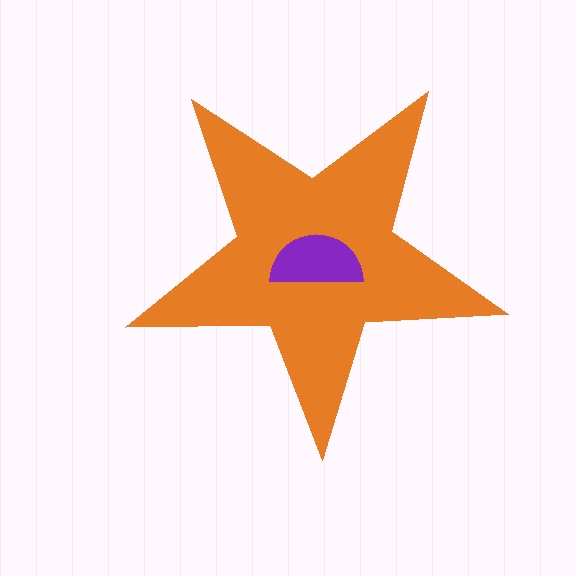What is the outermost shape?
The orange star.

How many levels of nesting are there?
2.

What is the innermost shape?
The purple semicircle.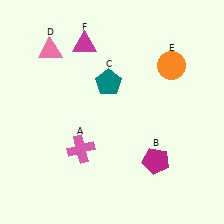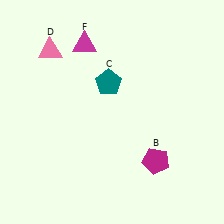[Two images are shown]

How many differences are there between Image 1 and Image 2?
There are 2 differences between the two images.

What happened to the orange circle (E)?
The orange circle (E) was removed in Image 2. It was in the top-right area of Image 1.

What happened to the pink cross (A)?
The pink cross (A) was removed in Image 2. It was in the bottom-left area of Image 1.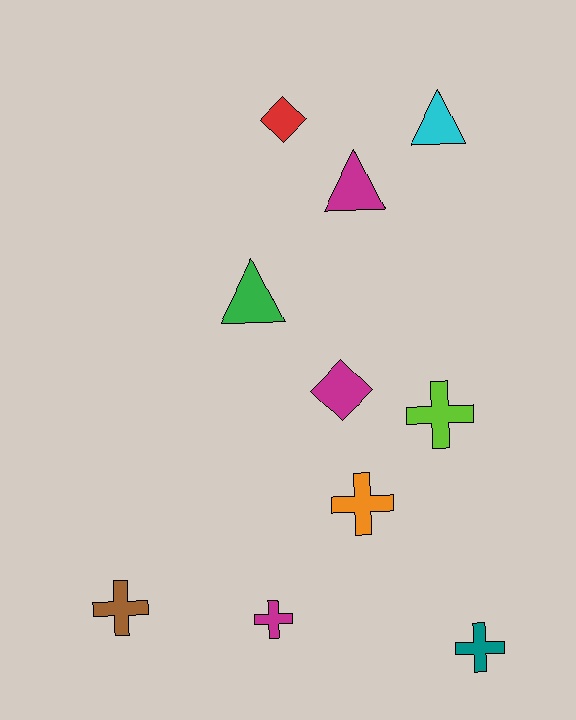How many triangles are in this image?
There are 3 triangles.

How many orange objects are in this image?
There is 1 orange object.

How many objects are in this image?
There are 10 objects.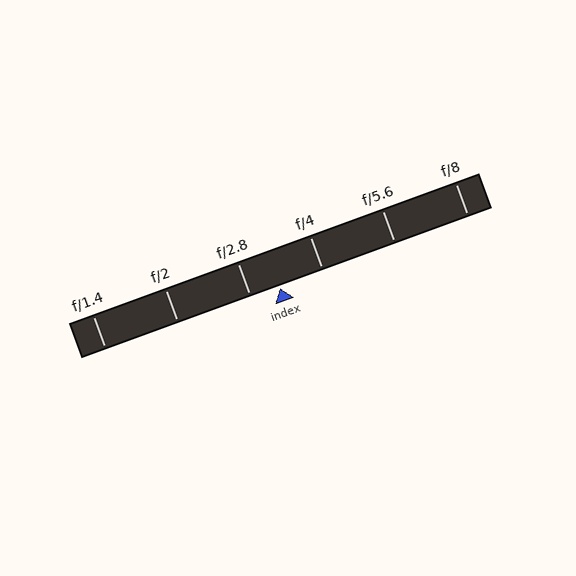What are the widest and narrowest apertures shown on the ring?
The widest aperture shown is f/1.4 and the narrowest is f/8.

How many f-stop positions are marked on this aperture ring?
There are 6 f-stop positions marked.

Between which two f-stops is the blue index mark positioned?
The index mark is between f/2.8 and f/4.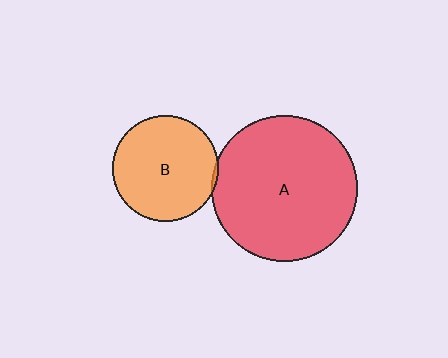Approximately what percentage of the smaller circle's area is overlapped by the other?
Approximately 5%.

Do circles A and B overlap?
Yes.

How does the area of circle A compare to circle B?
Approximately 1.9 times.